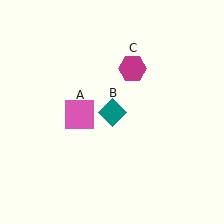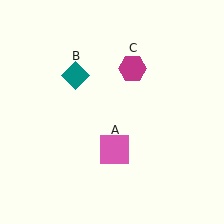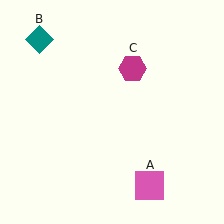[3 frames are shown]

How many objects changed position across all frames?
2 objects changed position: pink square (object A), teal diamond (object B).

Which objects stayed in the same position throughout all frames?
Magenta hexagon (object C) remained stationary.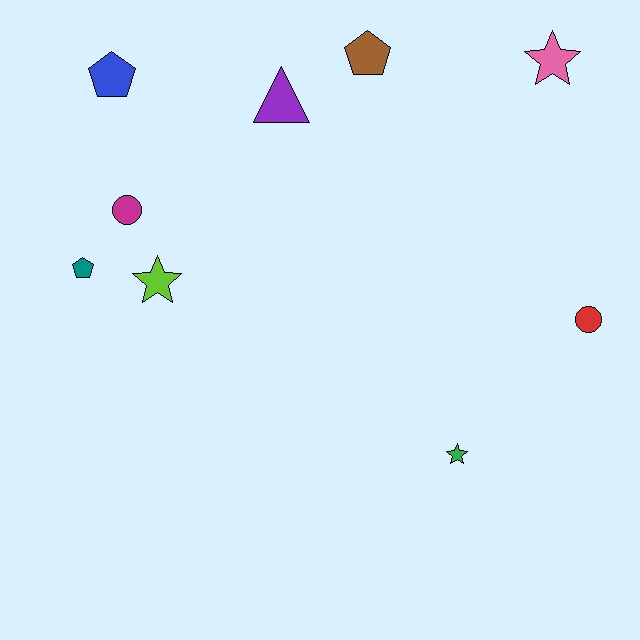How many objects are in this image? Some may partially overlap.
There are 9 objects.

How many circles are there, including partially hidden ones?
There are 2 circles.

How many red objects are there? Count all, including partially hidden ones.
There is 1 red object.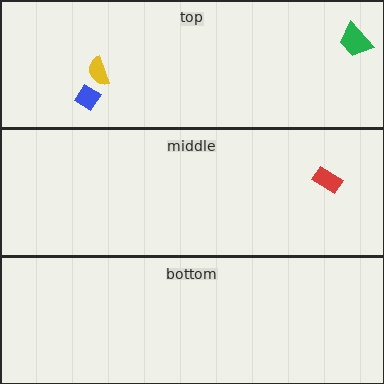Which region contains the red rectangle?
The middle region.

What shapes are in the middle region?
The red rectangle.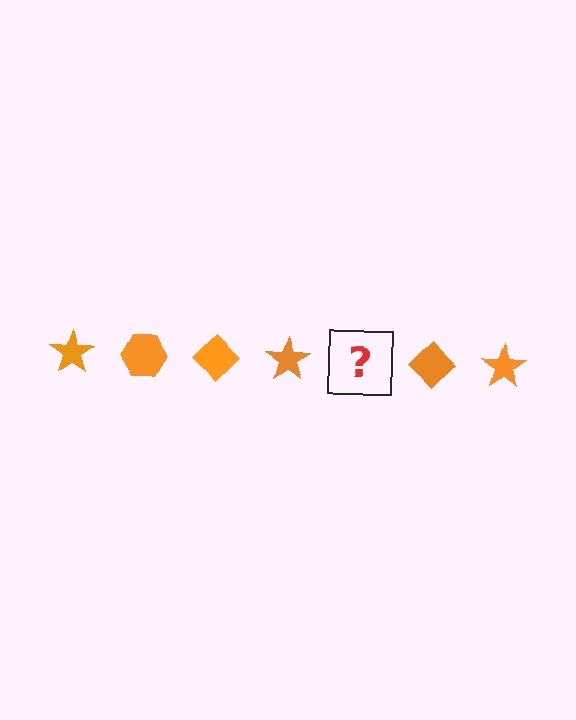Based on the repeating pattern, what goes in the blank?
The blank should be an orange hexagon.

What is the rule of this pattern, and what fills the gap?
The rule is that the pattern cycles through star, hexagon, diamond shapes in orange. The gap should be filled with an orange hexagon.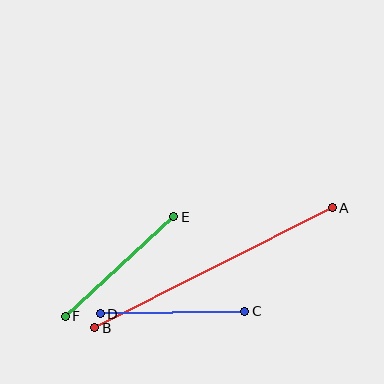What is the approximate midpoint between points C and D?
The midpoint is at approximately (173, 312) pixels.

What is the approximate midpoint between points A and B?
The midpoint is at approximately (213, 268) pixels.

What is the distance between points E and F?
The distance is approximately 147 pixels.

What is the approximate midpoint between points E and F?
The midpoint is at approximately (119, 266) pixels.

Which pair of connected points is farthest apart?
Points A and B are farthest apart.